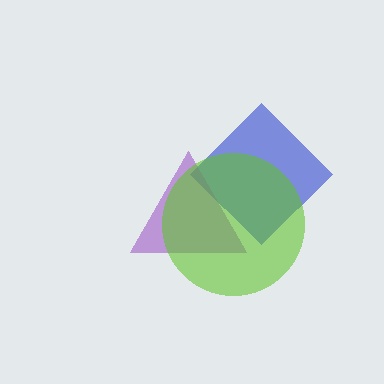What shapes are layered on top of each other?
The layered shapes are: a blue diamond, a purple triangle, a lime circle.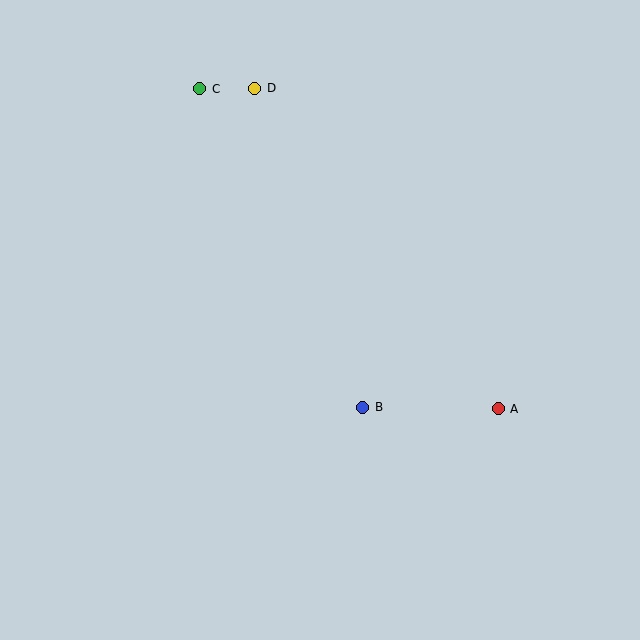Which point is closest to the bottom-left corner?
Point B is closest to the bottom-left corner.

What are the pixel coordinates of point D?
Point D is at (255, 88).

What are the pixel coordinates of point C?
Point C is at (200, 89).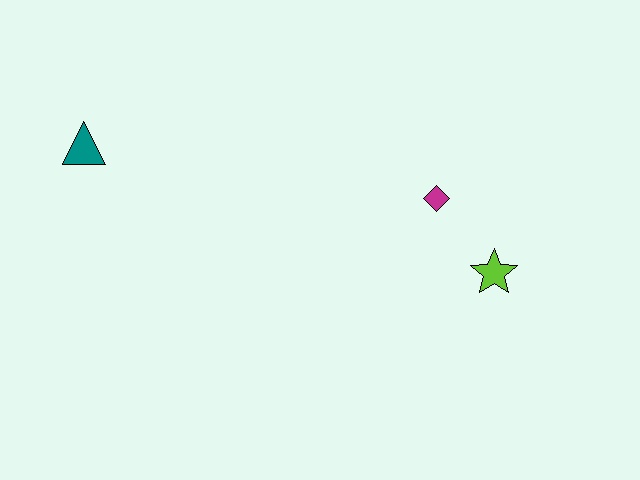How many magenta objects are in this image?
There is 1 magenta object.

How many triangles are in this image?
There is 1 triangle.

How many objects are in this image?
There are 3 objects.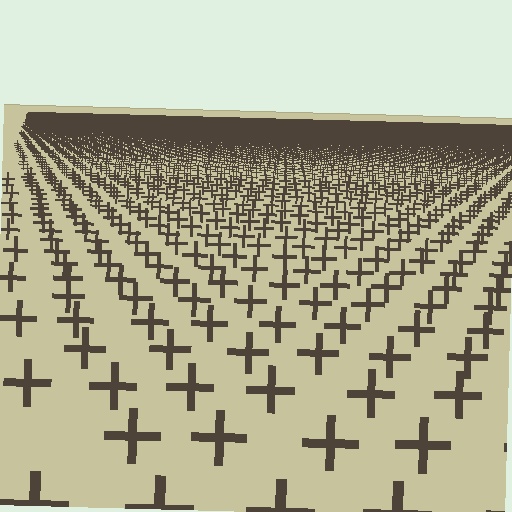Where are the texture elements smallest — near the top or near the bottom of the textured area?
Near the top.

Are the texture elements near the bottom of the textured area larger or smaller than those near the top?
Larger. Near the bottom, elements are closer to the viewer and appear at a bigger on-screen size.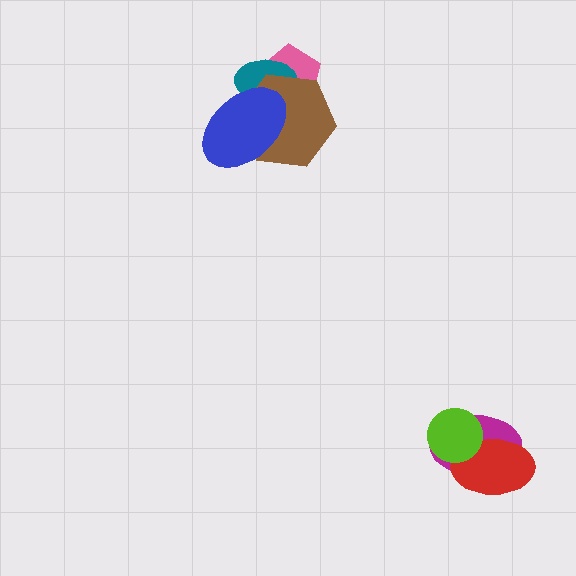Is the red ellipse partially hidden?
Yes, it is partially covered by another shape.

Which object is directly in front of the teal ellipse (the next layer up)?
The brown hexagon is directly in front of the teal ellipse.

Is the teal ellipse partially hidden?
Yes, it is partially covered by another shape.